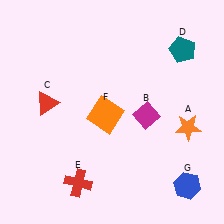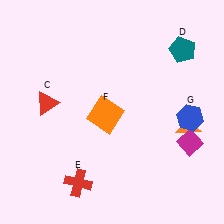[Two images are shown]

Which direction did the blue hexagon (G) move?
The blue hexagon (G) moved up.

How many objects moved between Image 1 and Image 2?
2 objects moved between the two images.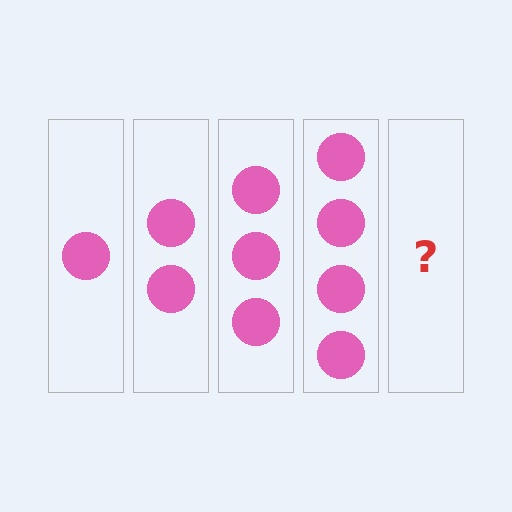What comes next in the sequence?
The next element should be 5 circles.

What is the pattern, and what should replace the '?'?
The pattern is that each step adds one more circle. The '?' should be 5 circles.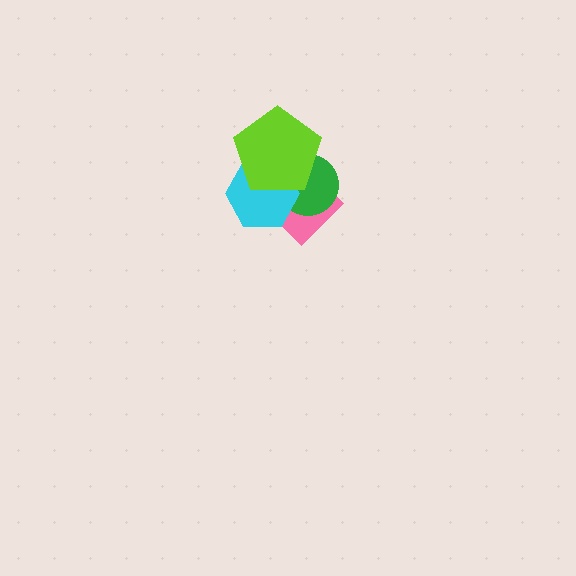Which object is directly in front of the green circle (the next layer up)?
The cyan hexagon is directly in front of the green circle.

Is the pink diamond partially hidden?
Yes, it is partially covered by another shape.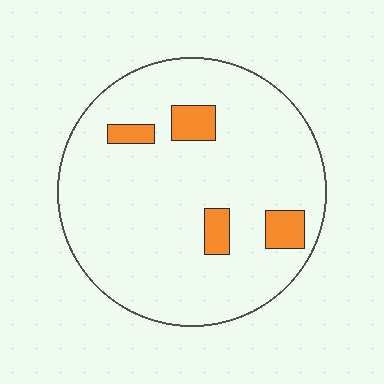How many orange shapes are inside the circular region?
4.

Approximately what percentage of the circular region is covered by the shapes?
Approximately 10%.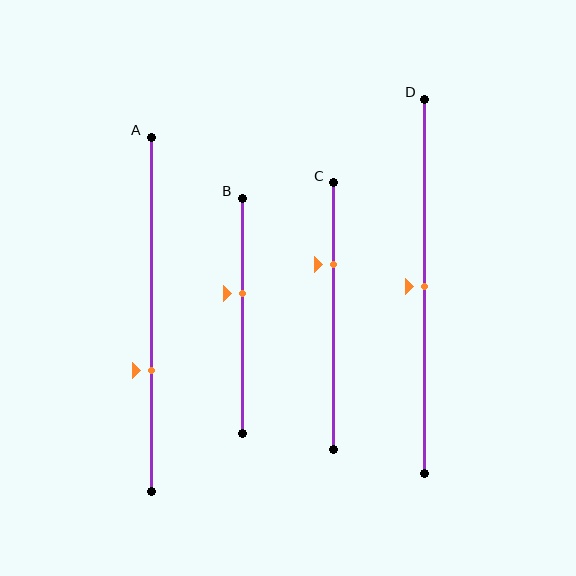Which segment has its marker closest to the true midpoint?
Segment D has its marker closest to the true midpoint.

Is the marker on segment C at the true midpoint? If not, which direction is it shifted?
No, the marker on segment C is shifted upward by about 19% of the segment length.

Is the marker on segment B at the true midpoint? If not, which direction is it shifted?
No, the marker on segment B is shifted upward by about 10% of the segment length.